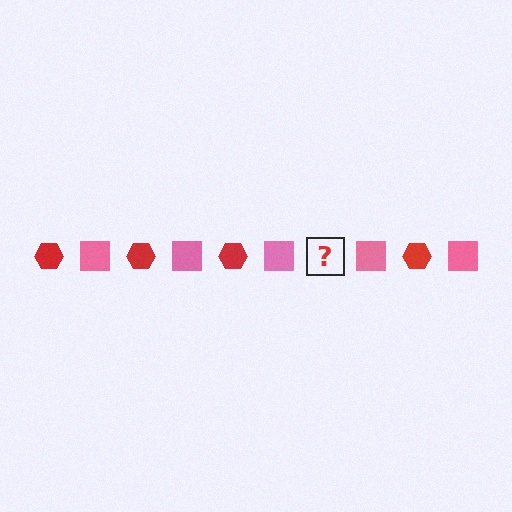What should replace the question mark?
The question mark should be replaced with a red hexagon.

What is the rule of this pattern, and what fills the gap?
The rule is that the pattern alternates between red hexagon and pink square. The gap should be filled with a red hexagon.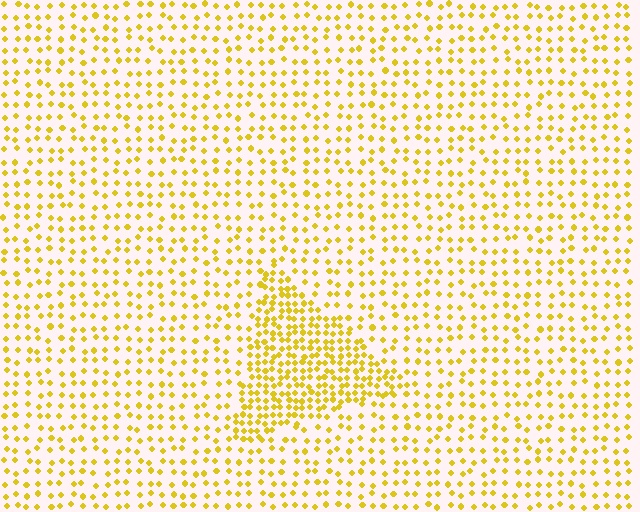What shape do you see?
I see a triangle.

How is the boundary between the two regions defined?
The boundary is defined by a change in element density (approximately 2.2x ratio). All elements are the same color, size, and shape.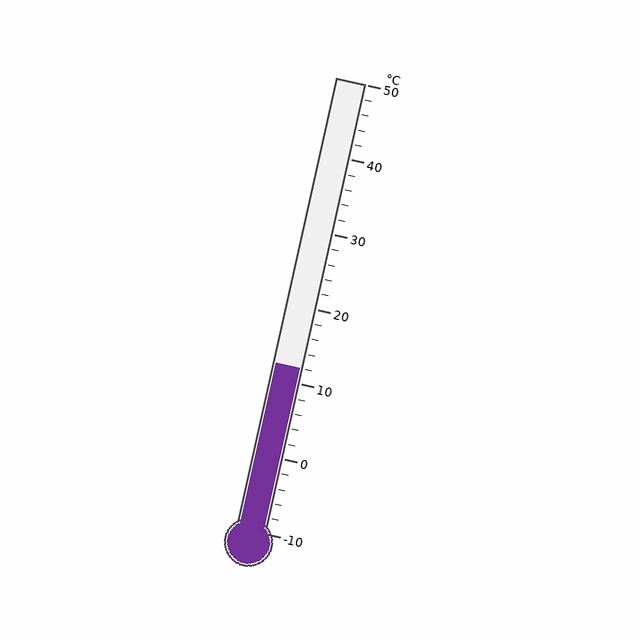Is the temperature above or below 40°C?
The temperature is below 40°C.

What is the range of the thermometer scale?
The thermometer scale ranges from -10°C to 50°C.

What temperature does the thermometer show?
The thermometer shows approximately 12°C.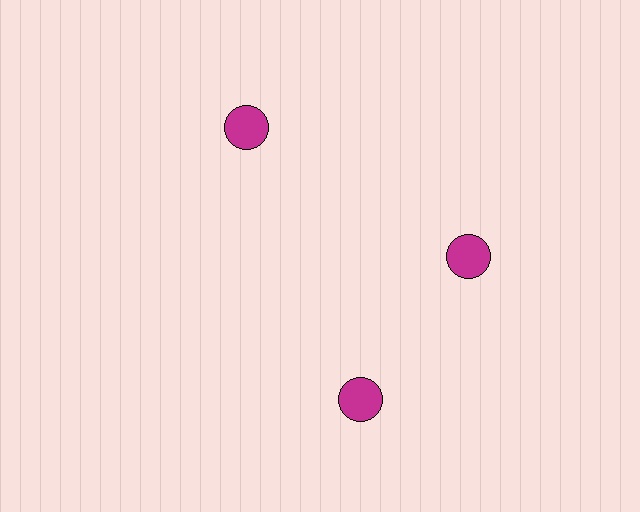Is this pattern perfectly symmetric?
No. The 3 magenta circles are arranged in a ring, but one element near the 7 o'clock position is rotated out of alignment along the ring, breaking the 3-fold rotational symmetry.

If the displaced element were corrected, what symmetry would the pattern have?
It would have 3-fold rotational symmetry — the pattern would map onto itself every 120 degrees.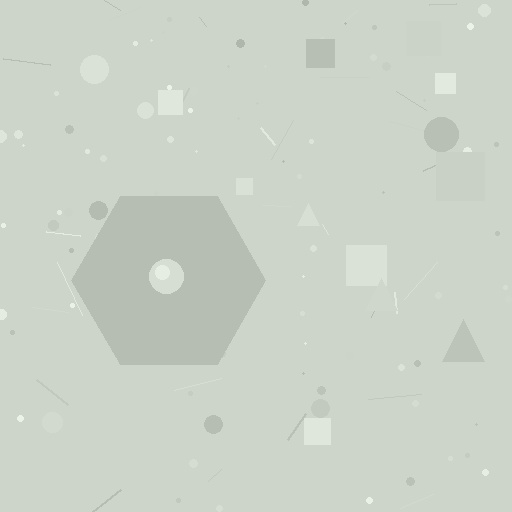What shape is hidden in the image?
A hexagon is hidden in the image.